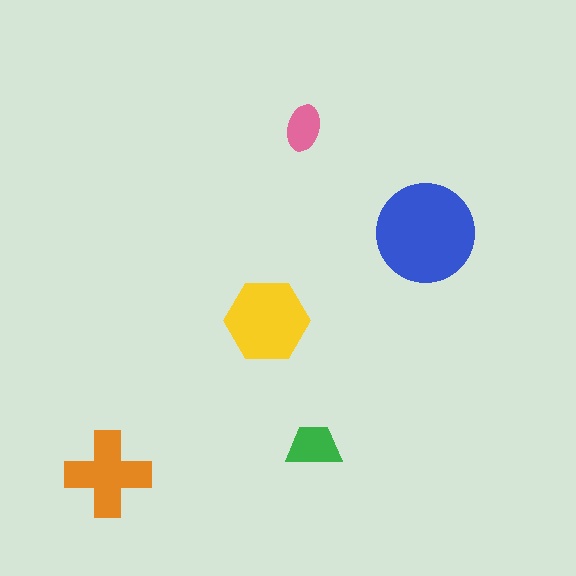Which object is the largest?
The blue circle.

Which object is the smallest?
The pink ellipse.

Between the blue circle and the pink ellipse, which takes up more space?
The blue circle.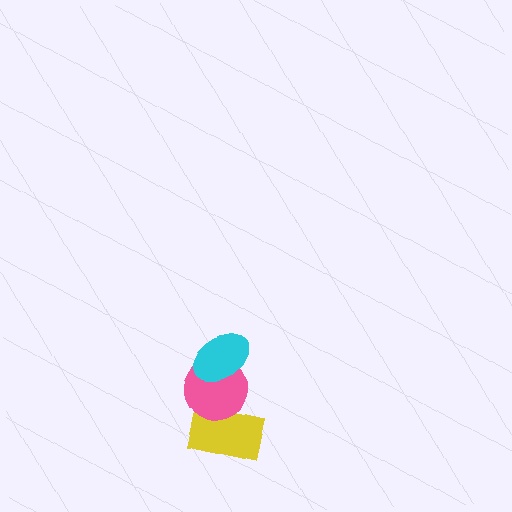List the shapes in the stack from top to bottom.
From top to bottom: the cyan ellipse, the pink circle, the yellow rectangle.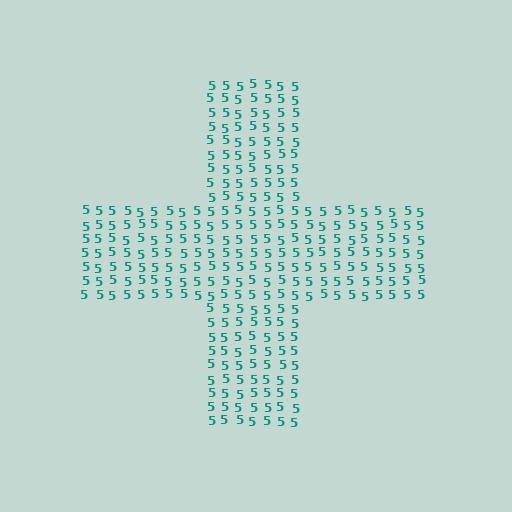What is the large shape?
The large shape is a cross.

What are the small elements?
The small elements are digit 5's.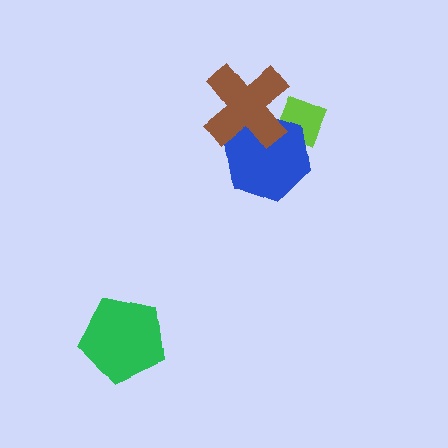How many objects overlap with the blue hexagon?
2 objects overlap with the blue hexagon.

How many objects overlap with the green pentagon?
0 objects overlap with the green pentagon.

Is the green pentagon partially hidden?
No, no other shape covers it.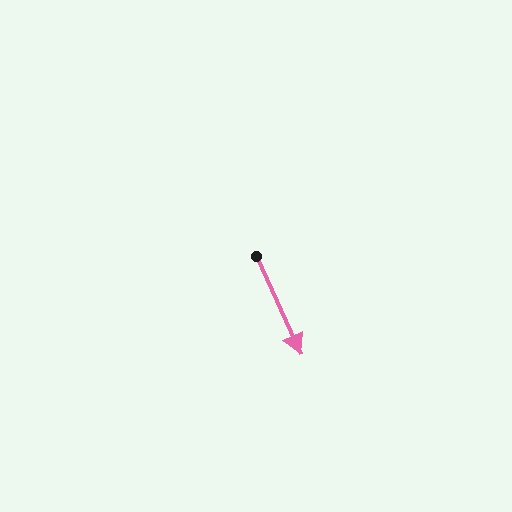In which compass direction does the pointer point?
Southeast.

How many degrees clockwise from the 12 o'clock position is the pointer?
Approximately 155 degrees.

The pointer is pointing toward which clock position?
Roughly 5 o'clock.